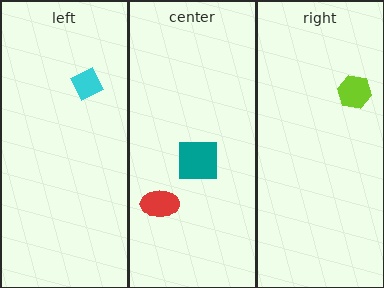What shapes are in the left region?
The cyan diamond.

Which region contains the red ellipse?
The center region.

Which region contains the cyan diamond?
The left region.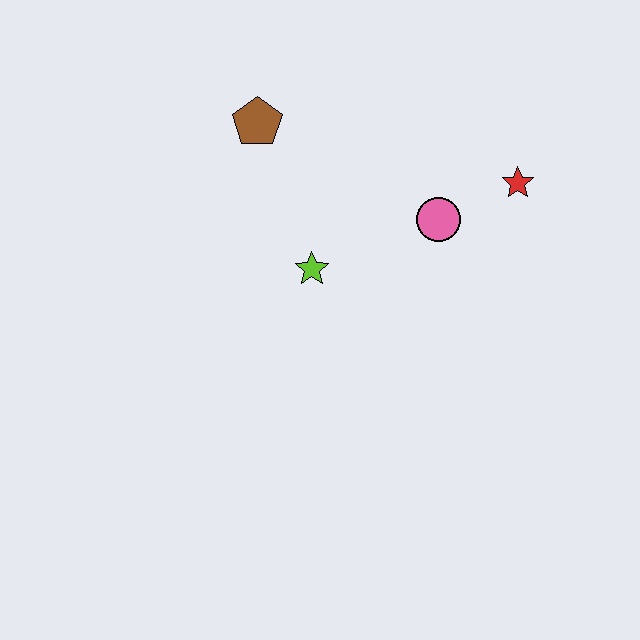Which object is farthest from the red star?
The brown pentagon is farthest from the red star.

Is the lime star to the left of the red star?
Yes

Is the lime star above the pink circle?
No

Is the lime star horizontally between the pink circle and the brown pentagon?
Yes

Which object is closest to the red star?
The pink circle is closest to the red star.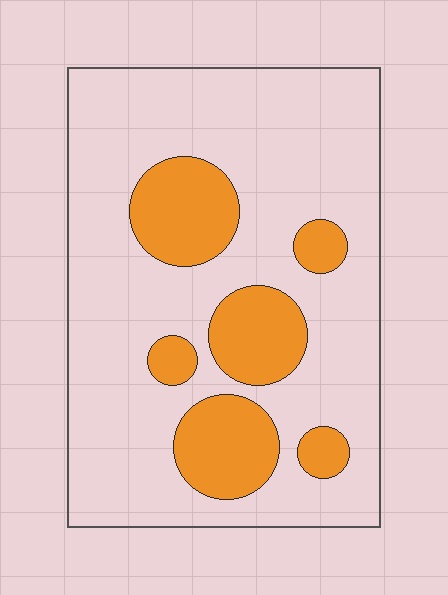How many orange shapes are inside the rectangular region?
6.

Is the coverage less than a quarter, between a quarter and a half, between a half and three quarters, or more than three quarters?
Less than a quarter.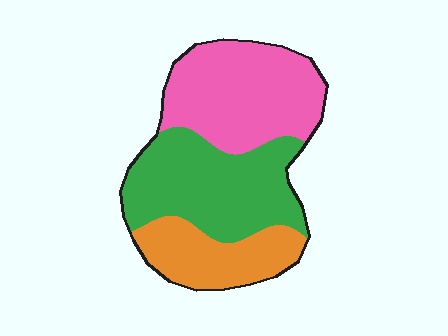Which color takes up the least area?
Orange, at roughly 20%.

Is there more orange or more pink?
Pink.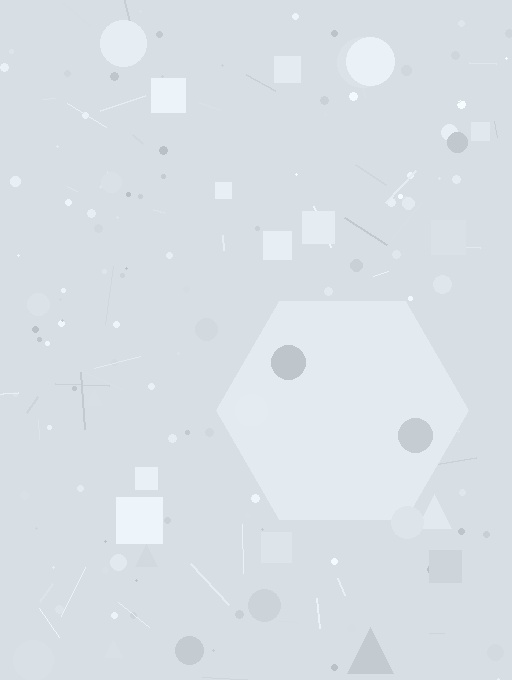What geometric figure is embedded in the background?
A hexagon is embedded in the background.